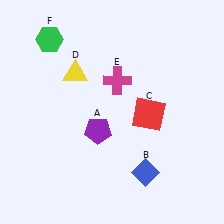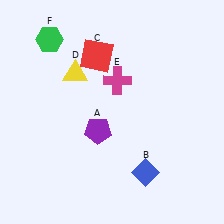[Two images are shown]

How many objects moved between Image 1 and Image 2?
1 object moved between the two images.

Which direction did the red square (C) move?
The red square (C) moved up.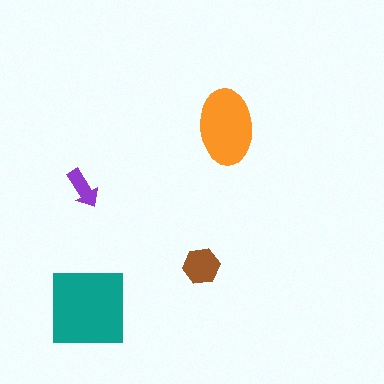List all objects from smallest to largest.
The purple arrow, the brown hexagon, the orange ellipse, the teal square.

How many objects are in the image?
There are 4 objects in the image.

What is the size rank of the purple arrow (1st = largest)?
4th.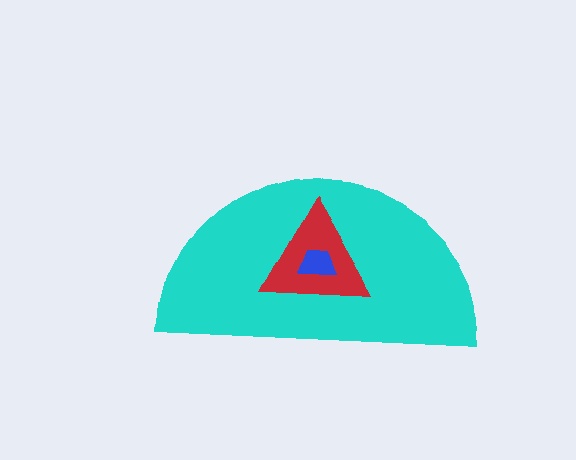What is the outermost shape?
The cyan semicircle.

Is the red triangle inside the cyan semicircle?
Yes.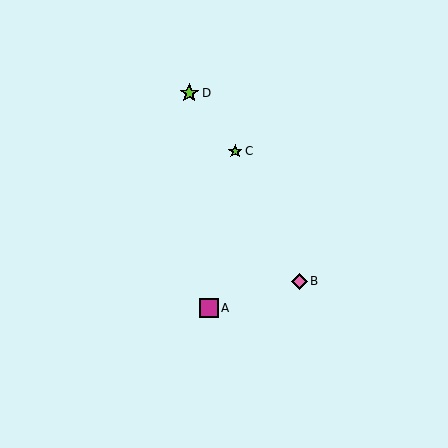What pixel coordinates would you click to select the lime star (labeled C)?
Click at (235, 151) to select the lime star C.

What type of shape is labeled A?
Shape A is a magenta square.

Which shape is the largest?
The lime star (labeled D) is the largest.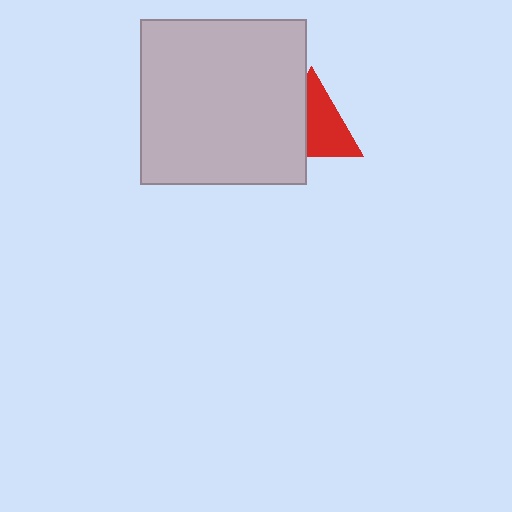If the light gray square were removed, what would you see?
You would see the complete red triangle.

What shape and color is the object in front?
The object in front is a light gray square.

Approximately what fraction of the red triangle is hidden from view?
Roughly 43% of the red triangle is hidden behind the light gray square.